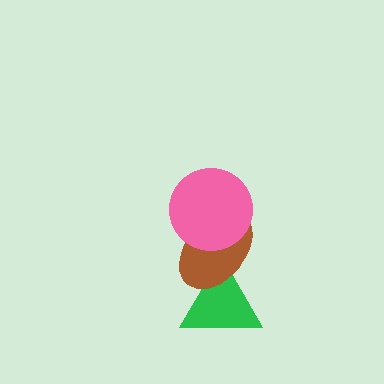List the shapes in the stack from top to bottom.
From top to bottom: the pink circle, the brown ellipse, the green triangle.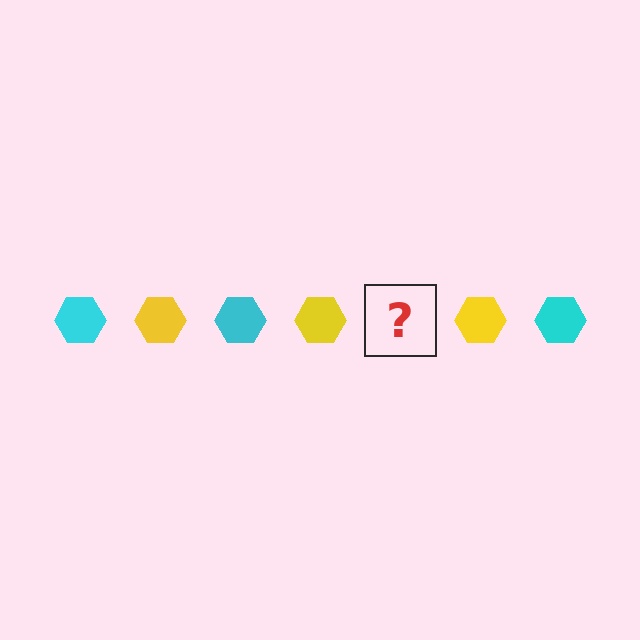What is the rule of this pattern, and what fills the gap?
The rule is that the pattern cycles through cyan, yellow hexagons. The gap should be filled with a cyan hexagon.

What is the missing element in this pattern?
The missing element is a cyan hexagon.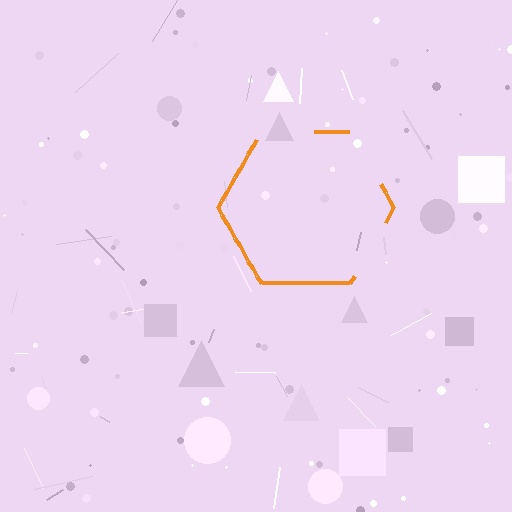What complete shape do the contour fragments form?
The contour fragments form a hexagon.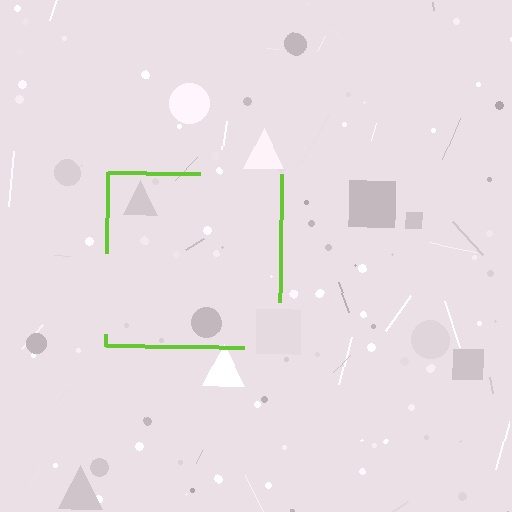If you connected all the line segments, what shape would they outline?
They would outline a square.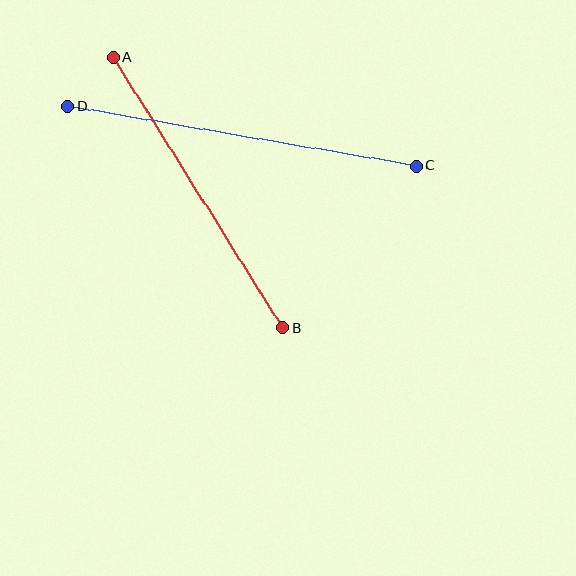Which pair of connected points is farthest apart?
Points C and D are farthest apart.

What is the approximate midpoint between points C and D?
The midpoint is at approximately (242, 136) pixels.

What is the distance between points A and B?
The distance is approximately 319 pixels.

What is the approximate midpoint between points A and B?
The midpoint is at approximately (198, 193) pixels.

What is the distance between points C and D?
The distance is approximately 354 pixels.